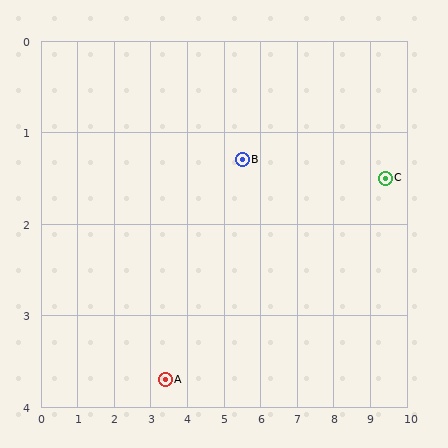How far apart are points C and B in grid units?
Points C and B are about 3.9 grid units apart.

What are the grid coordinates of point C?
Point C is at approximately (9.4, 1.5).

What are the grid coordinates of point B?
Point B is at approximately (5.5, 1.3).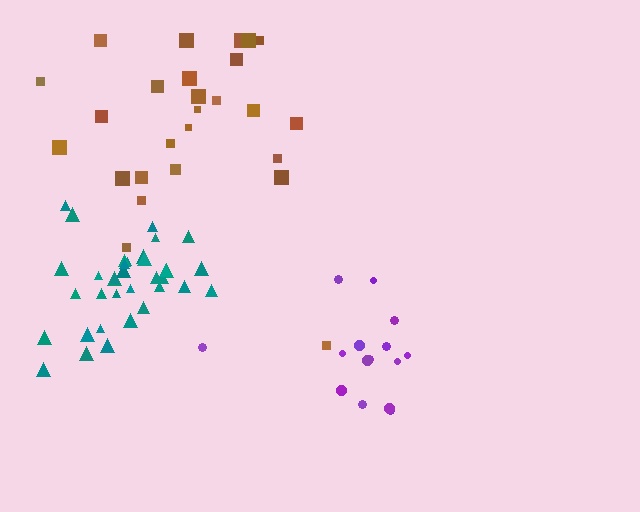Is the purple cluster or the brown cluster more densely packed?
Brown.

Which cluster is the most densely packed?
Teal.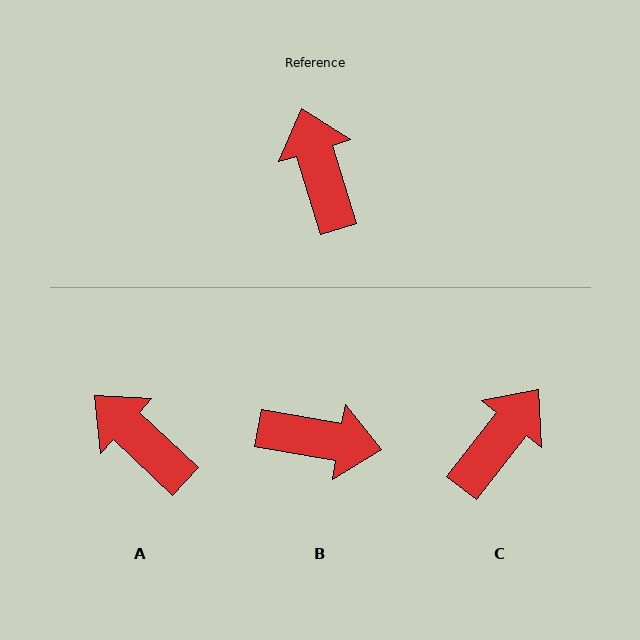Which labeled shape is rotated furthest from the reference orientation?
B, about 117 degrees away.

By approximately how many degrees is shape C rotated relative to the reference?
Approximately 55 degrees clockwise.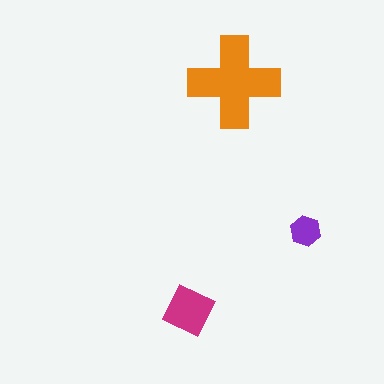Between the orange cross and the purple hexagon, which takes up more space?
The orange cross.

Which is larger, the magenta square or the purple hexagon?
The magenta square.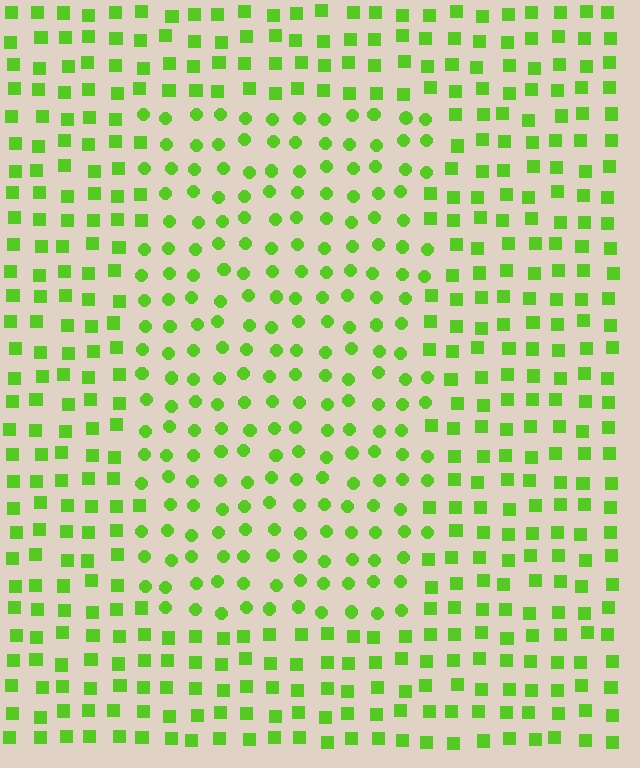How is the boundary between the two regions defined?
The boundary is defined by a change in element shape: circles inside vs. squares outside. All elements share the same color and spacing.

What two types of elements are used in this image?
The image uses circles inside the rectangle region and squares outside it.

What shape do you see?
I see a rectangle.